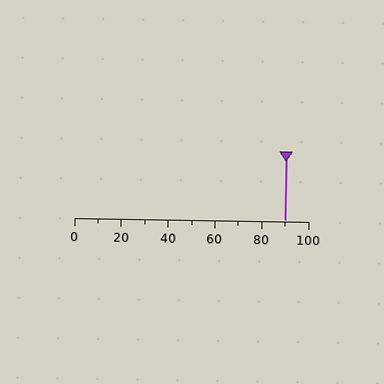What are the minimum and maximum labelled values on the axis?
The axis runs from 0 to 100.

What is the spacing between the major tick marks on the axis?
The major ticks are spaced 20 apart.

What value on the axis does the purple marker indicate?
The marker indicates approximately 90.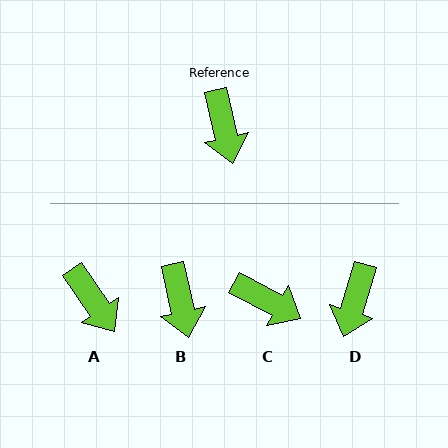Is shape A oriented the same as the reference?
No, it is off by about 22 degrees.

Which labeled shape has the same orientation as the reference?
B.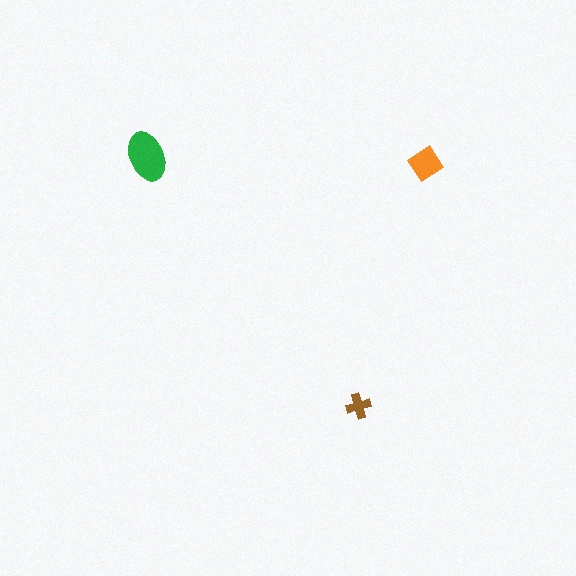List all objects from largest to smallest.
The green ellipse, the orange diamond, the brown cross.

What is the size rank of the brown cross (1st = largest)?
3rd.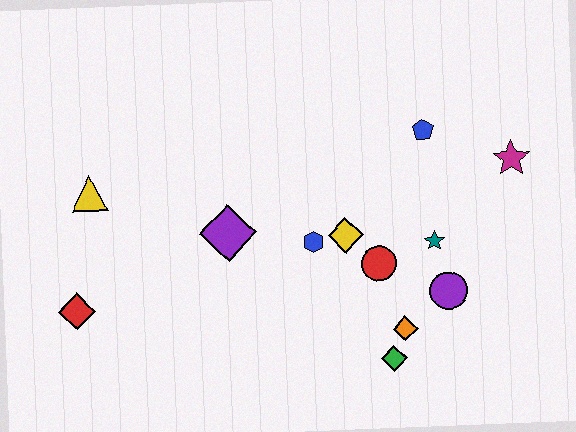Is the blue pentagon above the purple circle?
Yes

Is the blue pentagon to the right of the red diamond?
Yes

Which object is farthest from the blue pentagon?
The red diamond is farthest from the blue pentagon.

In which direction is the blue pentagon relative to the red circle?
The blue pentagon is above the red circle.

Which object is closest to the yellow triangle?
The red diamond is closest to the yellow triangle.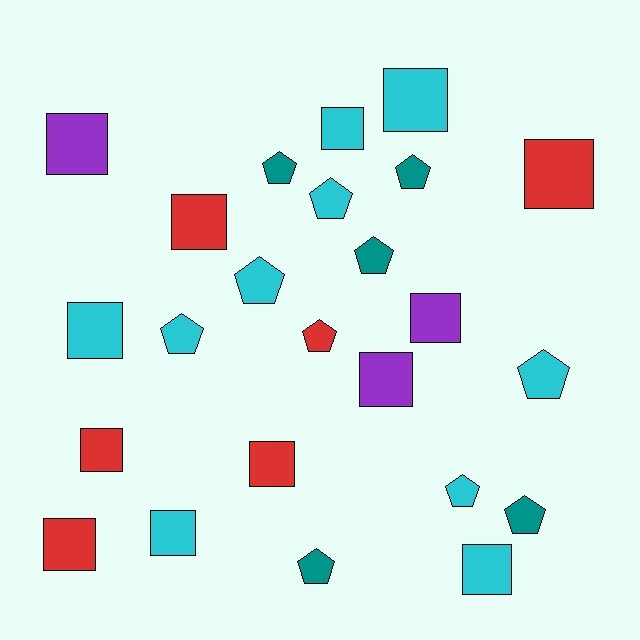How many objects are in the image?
There are 24 objects.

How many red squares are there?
There are 5 red squares.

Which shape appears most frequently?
Square, with 13 objects.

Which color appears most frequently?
Cyan, with 10 objects.